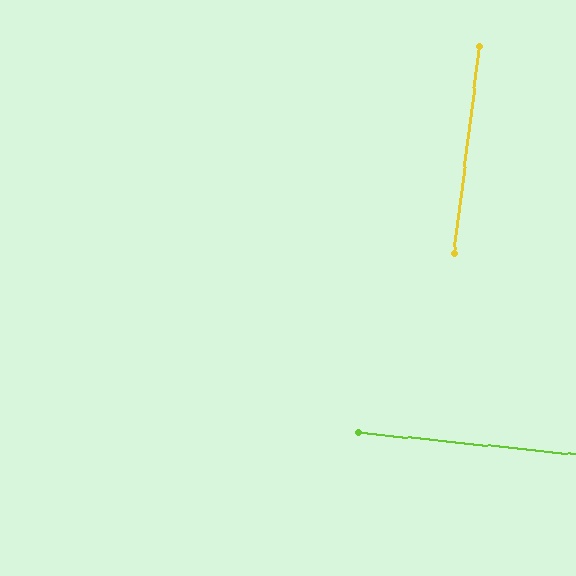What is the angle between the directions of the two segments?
Approximately 89 degrees.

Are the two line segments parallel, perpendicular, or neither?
Perpendicular — they meet at approximately 89°.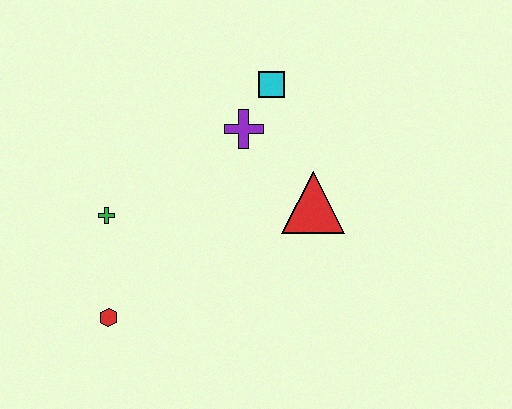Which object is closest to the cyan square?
The purple cross is closest to the cyan square.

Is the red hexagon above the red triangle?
No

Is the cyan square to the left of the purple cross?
No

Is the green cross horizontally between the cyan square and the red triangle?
No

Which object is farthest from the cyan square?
The red hexagon is farthest from the cyan square.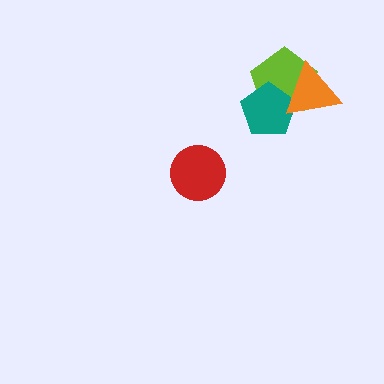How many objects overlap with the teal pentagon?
2 objects overlap with the teal pentagon.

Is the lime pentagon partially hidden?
Yes, it is partially covered by another shape.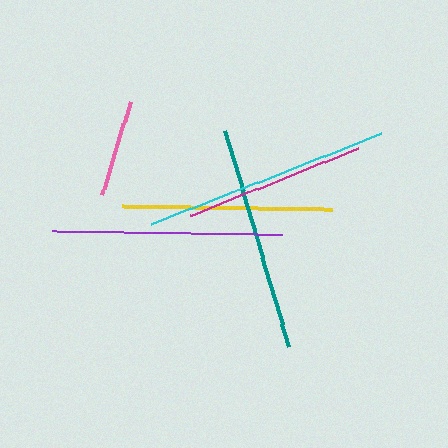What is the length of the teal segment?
The teal segment is approximately 225 pixels long.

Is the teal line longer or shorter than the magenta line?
The teal line is longer than the magenta line.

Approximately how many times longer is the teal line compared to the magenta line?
The teal line is approximately 1.2 times the length of the magenta line.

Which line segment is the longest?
The cyan line is the longest at approximately 247 pixels.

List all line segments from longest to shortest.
From longest to shortest: cyan, purple, teal, yellow, magenta, pink.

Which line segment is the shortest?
The pink line is the shortest at approximately 98 pixels.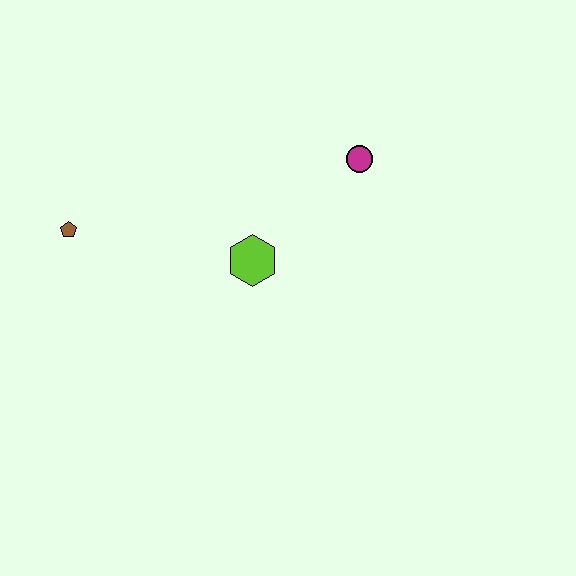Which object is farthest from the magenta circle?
The brown pentagon is farthest from the magenta circle.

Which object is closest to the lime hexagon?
The magenta circle is closest to the lime hexagon.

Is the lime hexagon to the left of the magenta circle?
Yes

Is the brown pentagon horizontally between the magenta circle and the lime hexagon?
No